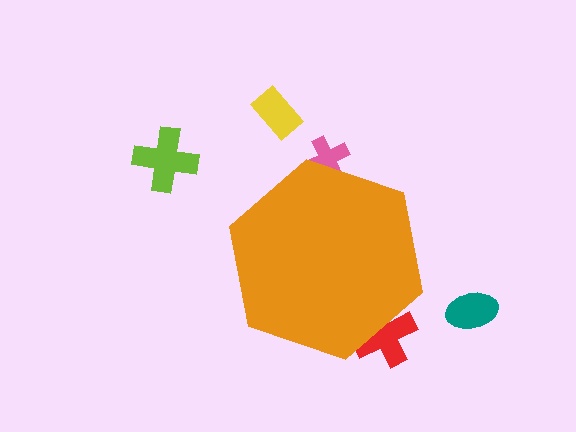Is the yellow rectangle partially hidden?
No, the yellow rectangle is fully visible.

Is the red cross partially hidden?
Yes, the red cross is partially hidden behind the orange hexagon.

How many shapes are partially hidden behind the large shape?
2 shapes are partially hidden.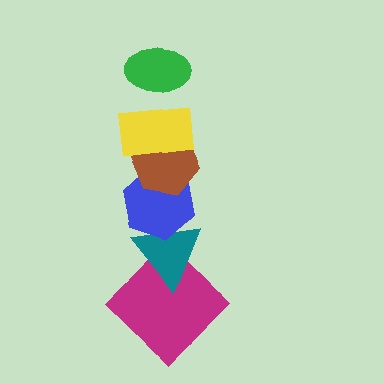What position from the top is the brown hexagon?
The brown hexagon is 3rd from the top.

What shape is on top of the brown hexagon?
The yellow rectangle is on top of the brown hexagon.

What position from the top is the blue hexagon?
The blue hexagon is 4th from the top.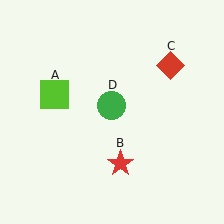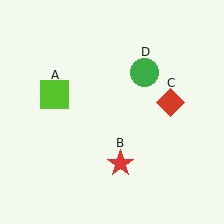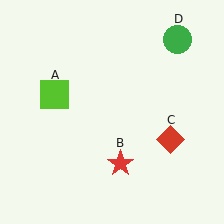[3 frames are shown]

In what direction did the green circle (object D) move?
The green circle (object D) moved up and to the right.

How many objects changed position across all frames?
2 objects changed position: red diamond (object C), green circle (object D).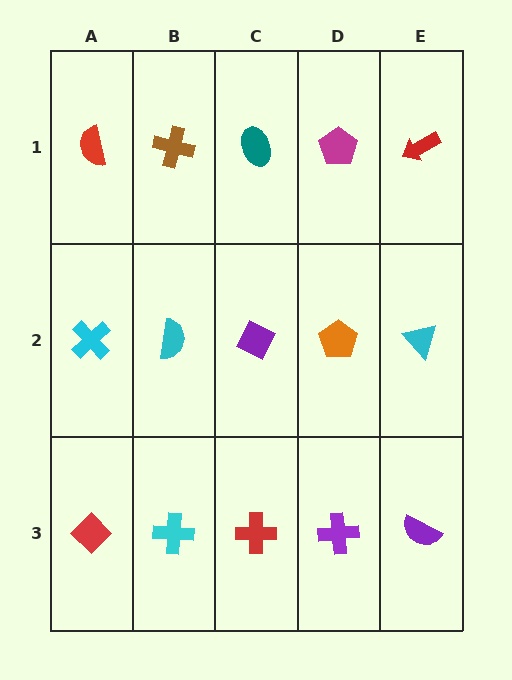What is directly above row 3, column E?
A cyan triangle.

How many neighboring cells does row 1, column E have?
2.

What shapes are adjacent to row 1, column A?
A cyan cross (row 2, column A), a brown cross (row 1, column B).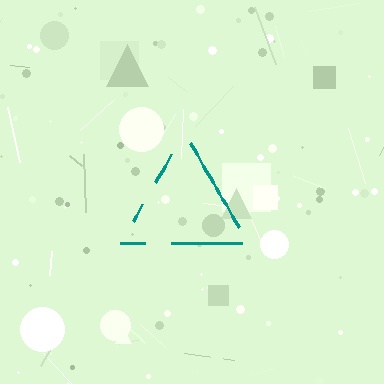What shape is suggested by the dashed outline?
The dashed outline suggests a triangle.